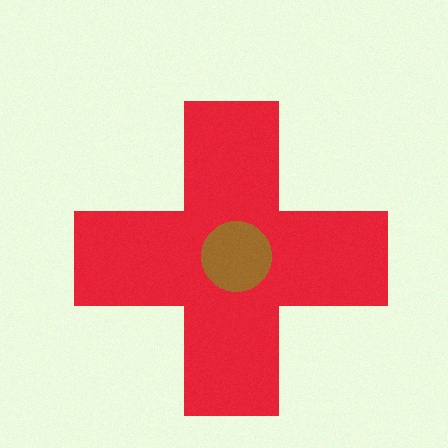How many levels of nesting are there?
2.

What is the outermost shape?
The red cross.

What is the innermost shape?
The brown circle.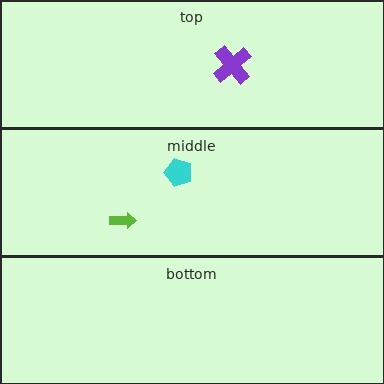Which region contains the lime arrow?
The middle region.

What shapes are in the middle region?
The cyan pentagon, the lime arrow.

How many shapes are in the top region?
1.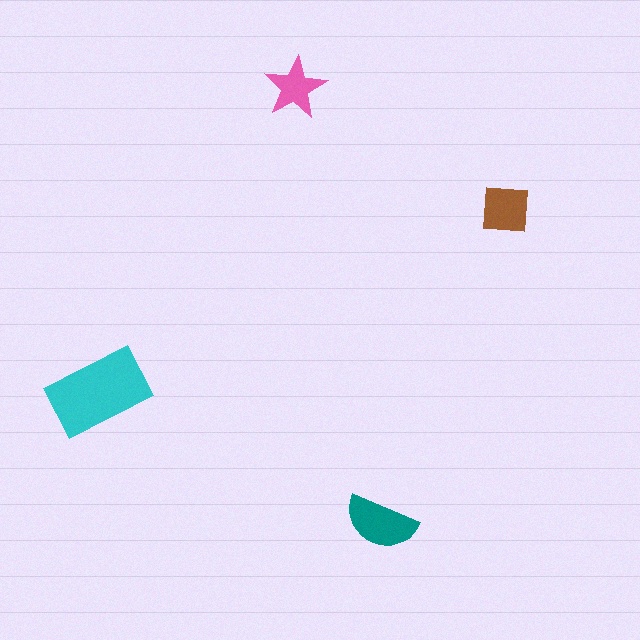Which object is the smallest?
The pink star.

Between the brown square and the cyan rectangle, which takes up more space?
The cyan rectangle.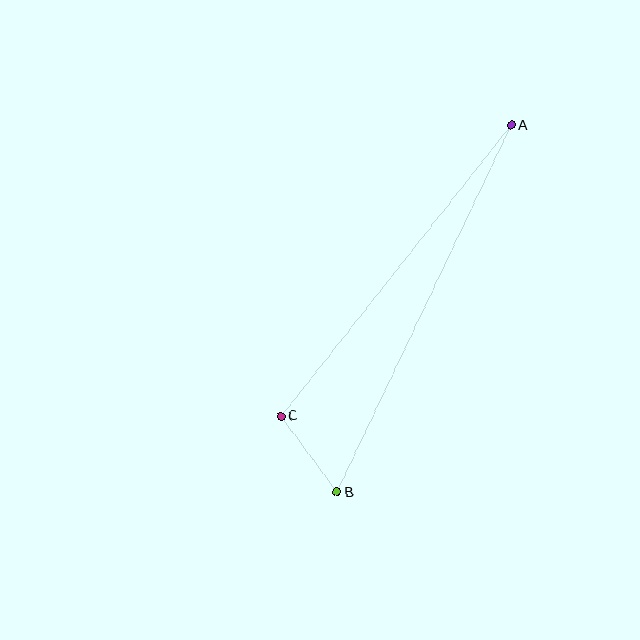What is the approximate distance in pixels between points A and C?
The distance between A and C is approximately 371 pixels.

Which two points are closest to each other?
Points B and C are closest to each other.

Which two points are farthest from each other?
Points A and B are farthest from each other.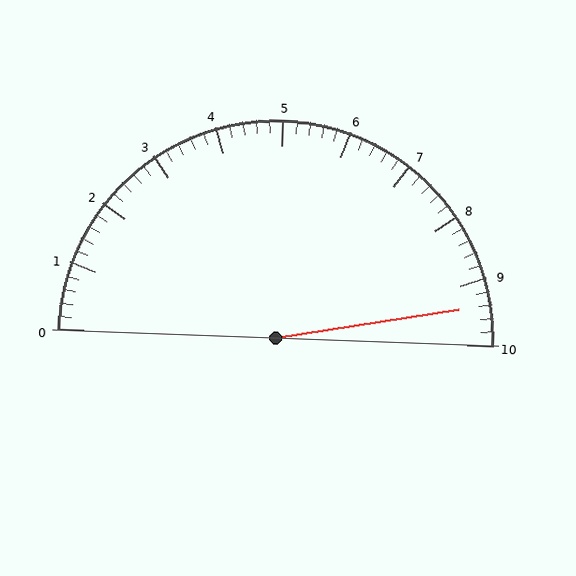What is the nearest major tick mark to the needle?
The nearest major tick mark is 9.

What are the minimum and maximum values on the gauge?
The gauge ranges from 0 to 10.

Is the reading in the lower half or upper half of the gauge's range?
The reading is in the upper half of the range (0 to 10).